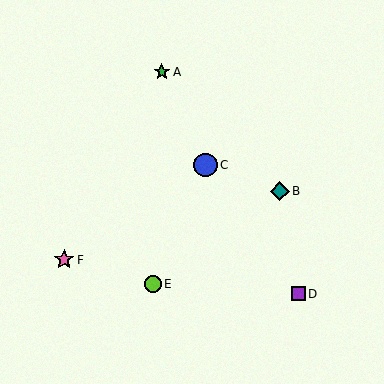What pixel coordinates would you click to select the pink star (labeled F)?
Click at (64, 260) to select the pink star F.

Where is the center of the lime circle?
The center of the lime circle is at (153, 284).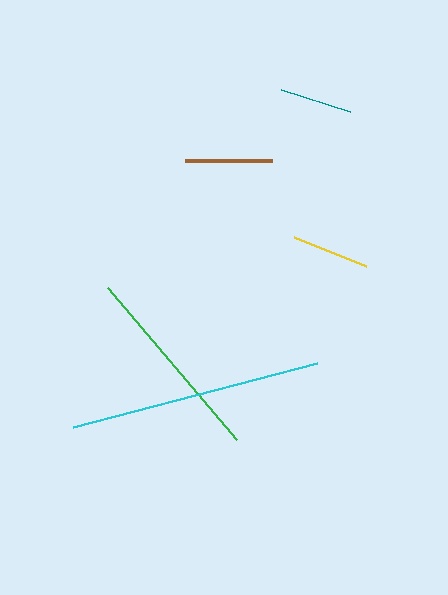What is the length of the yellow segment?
The yellow segment is approximately 78 pixels long.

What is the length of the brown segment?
The brown segment is approximately 87 pixels long.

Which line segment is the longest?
The cyan line is the longest at approximately 252 pixels.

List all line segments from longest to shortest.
From longest to shortest: cyan, green, brown, yellow, teal.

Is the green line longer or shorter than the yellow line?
The green line is longer than the yellow line.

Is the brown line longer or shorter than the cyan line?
The cyan line is longer than the brown line.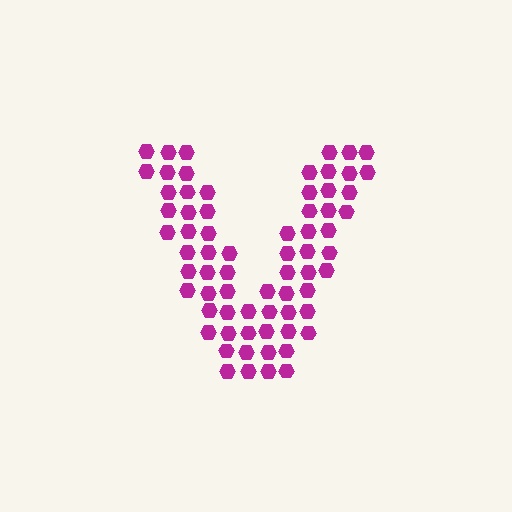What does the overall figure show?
The overall figure shows the letter V.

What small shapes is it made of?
It is made of small hexagons.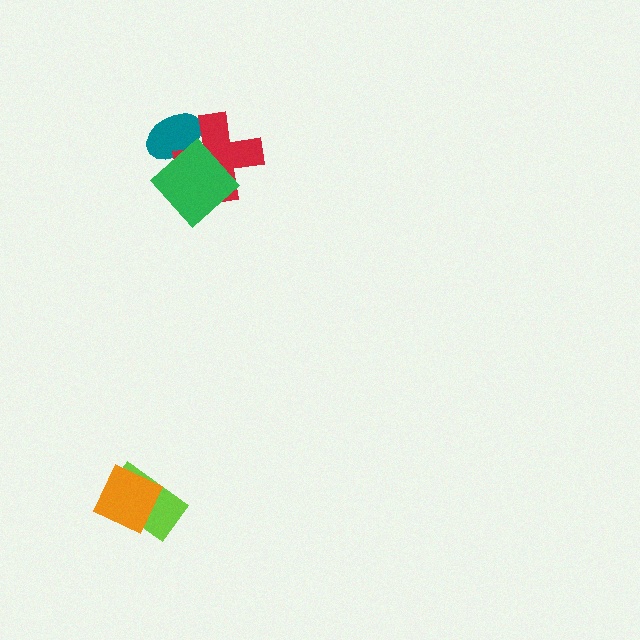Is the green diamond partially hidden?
No, no other shape covers it.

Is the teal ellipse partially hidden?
Yes, it is partially covered by another shape.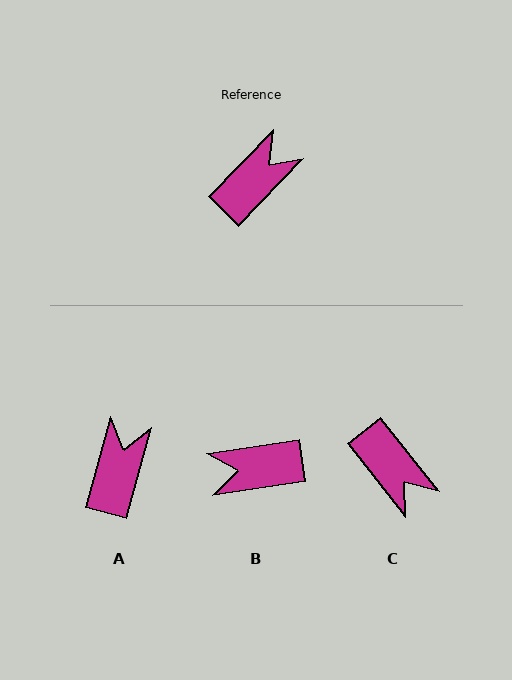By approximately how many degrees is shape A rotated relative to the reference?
Approximately 29 degrees counter-clockwise.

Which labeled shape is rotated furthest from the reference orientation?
B, about 143 degrees away.